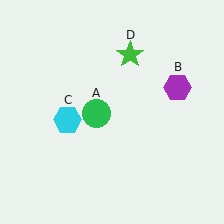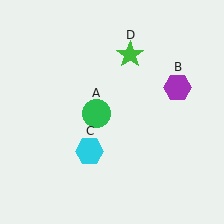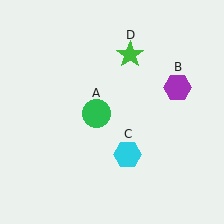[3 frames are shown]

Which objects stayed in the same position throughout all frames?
Green circle (object A) and purple hexagon (object B) and green star (object D) remained stationary.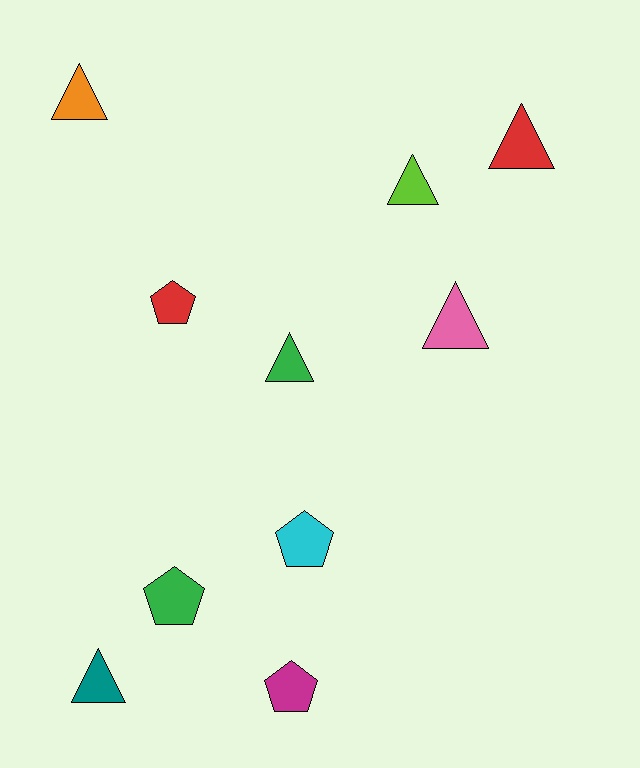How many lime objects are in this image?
There is 1 lime object.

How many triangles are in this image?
There are 6 triangles.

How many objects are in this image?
There are 10 objects.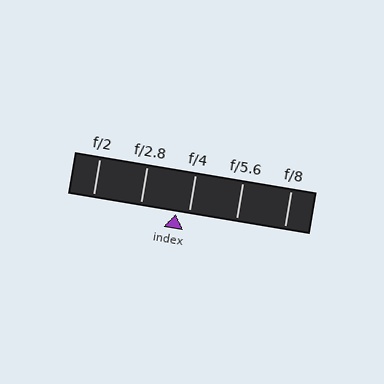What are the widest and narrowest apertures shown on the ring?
The widest aperture shown is f/2 and the narrowest is f/8.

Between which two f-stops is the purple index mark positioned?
The index mark is between f/2.8 and f/4.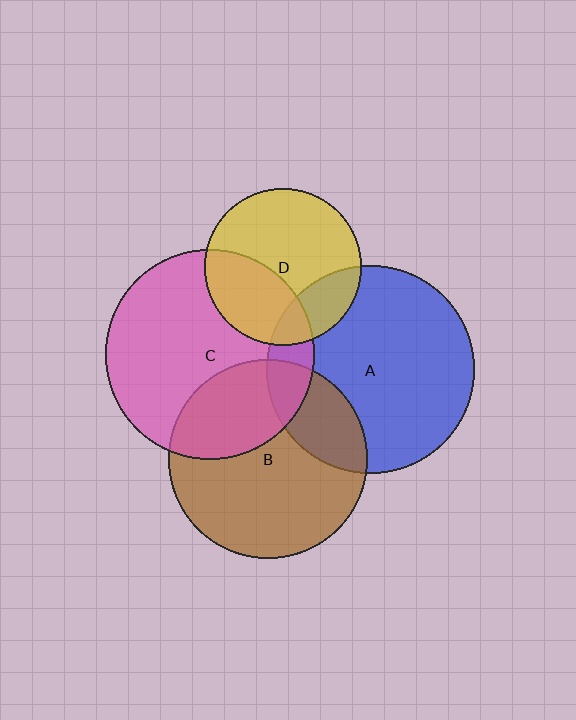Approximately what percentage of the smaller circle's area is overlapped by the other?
Approximately 30%.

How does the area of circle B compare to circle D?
Approximately 1.6 times.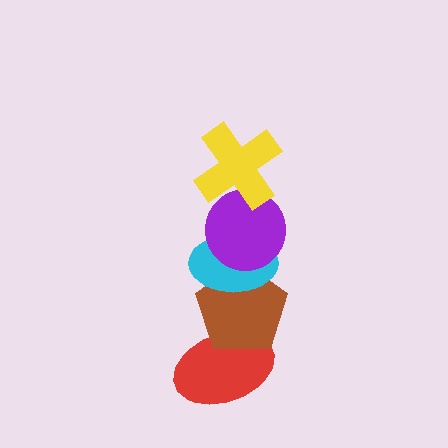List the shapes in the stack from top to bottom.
From top to bottom: the yellow cross, the purple circle, the cyan ellipse, the brown pentagon, the red ellipse.